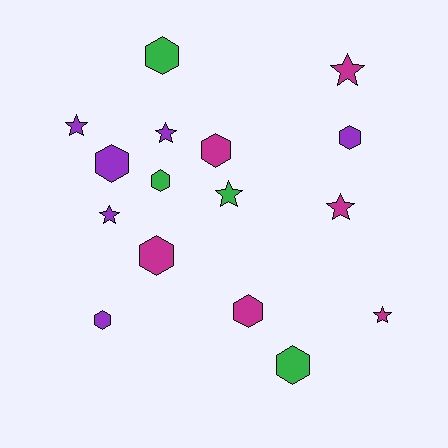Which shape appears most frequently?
Hexagon, with 9 objects.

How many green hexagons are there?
There are 3 green hexagons.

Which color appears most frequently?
Purple, with 6 objects.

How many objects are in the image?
There are 16 objects.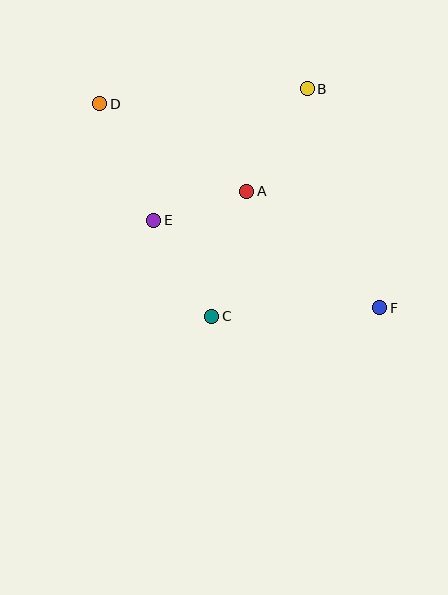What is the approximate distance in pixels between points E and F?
The distance between E and F is approximately 243 pixels.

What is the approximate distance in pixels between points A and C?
The distance between A and C is approximately 130 pixels.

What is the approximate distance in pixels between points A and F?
The distance between A and F is approximately 177 pixels.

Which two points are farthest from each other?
Points D and F are farthest from each other.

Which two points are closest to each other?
Points A and E are closest to each other.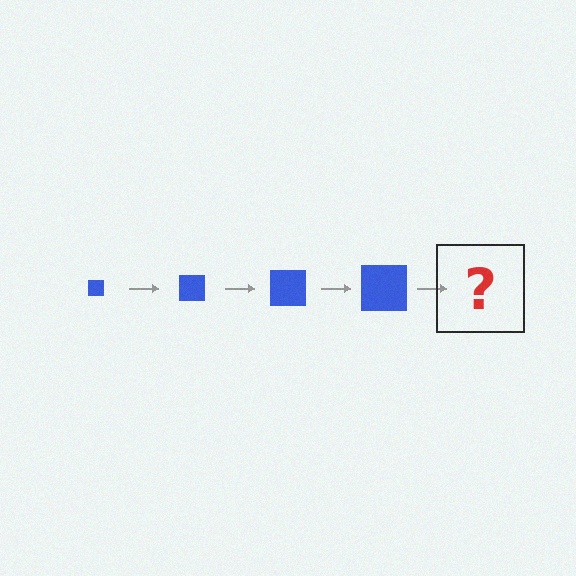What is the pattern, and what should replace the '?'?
The pattern is that the square gets progressively larger each step. The '?' should be a blue square, larger than the previous one.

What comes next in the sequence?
The next element should be a blue square, larger than the previous one.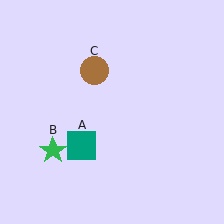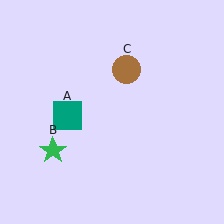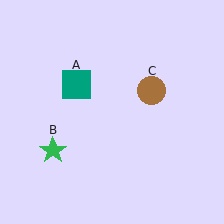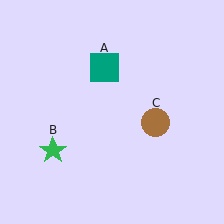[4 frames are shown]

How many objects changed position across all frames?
2 objects changed position: teal square (object A), brown circle (object C).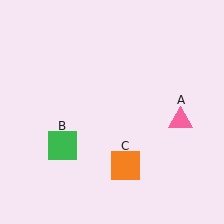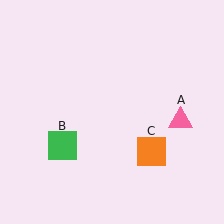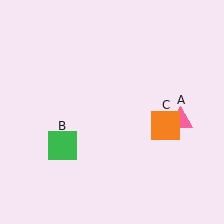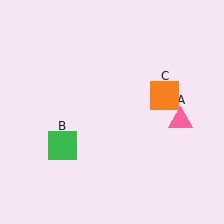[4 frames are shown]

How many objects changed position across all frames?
1 object changed position: orange square (object C).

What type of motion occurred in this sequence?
The orange square (object C) rotated counterclockwise around the center of the scene.